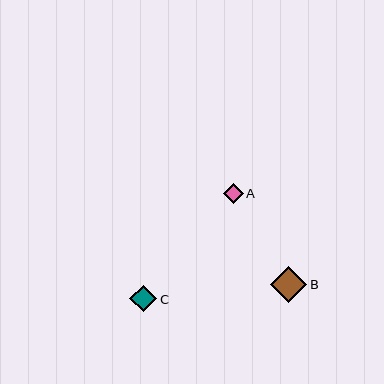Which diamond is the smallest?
Diamond A is the smallest with a size of approximately 20 pixels.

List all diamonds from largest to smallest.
From largest to smallest: B, C, A.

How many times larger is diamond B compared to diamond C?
Diamond B is approximately 1.4 times the size of diamond C.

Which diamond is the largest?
Diamond B is the largest with a size of approximately 36 pixels.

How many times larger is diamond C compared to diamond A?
Diamond C is approximately 1.3 times the size of diamond A.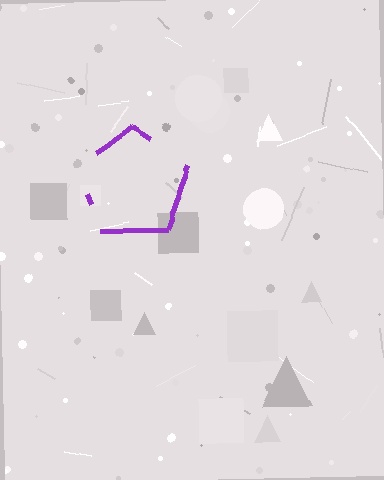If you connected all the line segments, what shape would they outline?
They would outline a pentagon.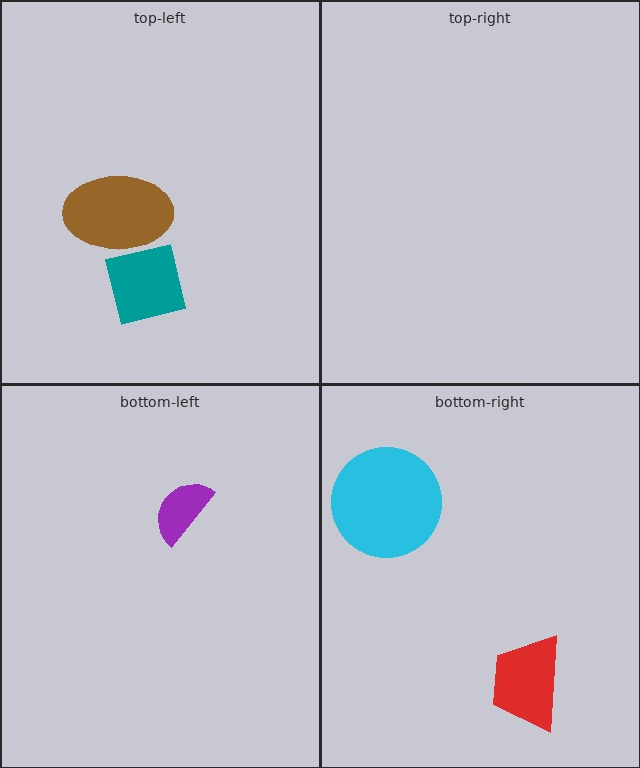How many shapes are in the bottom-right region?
2.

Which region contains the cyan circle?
The bottom-right region.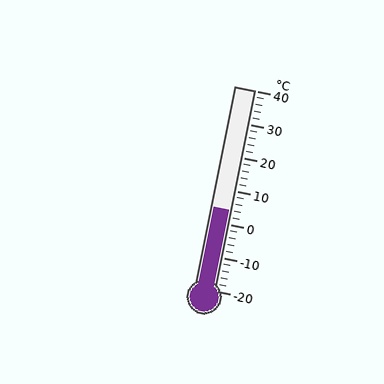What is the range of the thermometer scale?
The thermometer scale ranges from -20°C to 40°C.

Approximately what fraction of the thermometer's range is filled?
The thermometer is filled to approximately 40% of its range.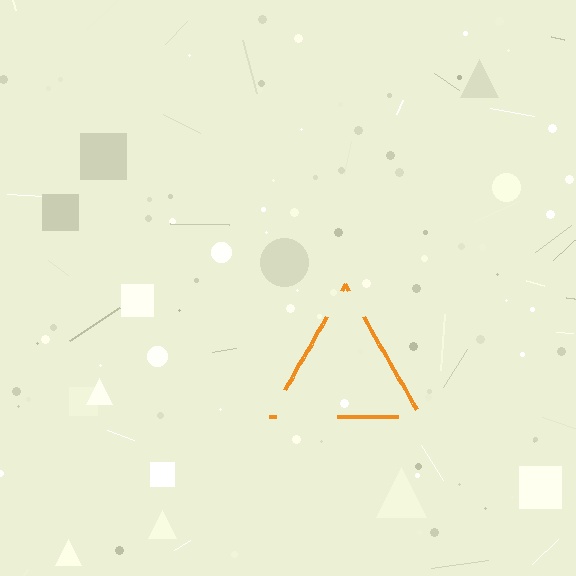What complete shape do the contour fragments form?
The contour fragments form a triangle.